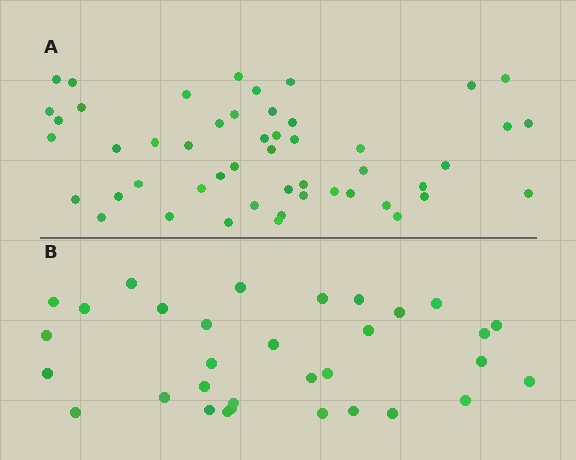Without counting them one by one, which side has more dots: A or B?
Region A (the top region) has more dots.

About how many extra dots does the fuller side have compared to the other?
Region A has approximately 20 more dots than region B.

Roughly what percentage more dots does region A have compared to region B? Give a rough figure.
About 55% more.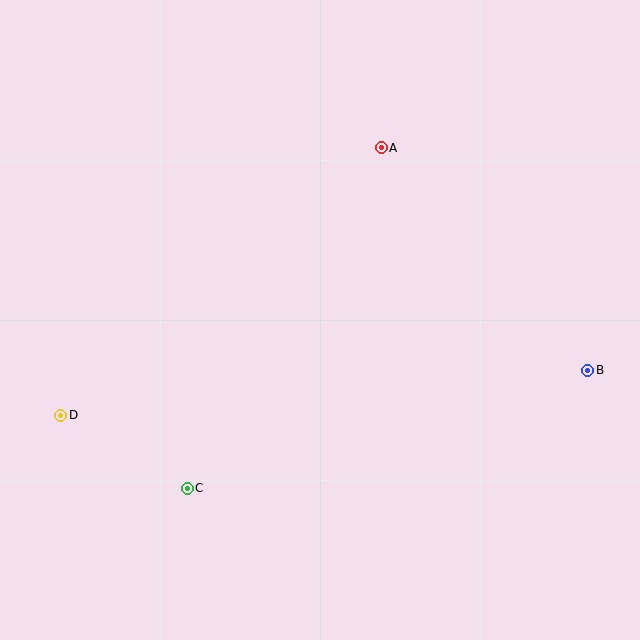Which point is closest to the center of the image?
Point A at (381, 148) is closest to the center.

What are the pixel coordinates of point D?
Point D is at (61, 415).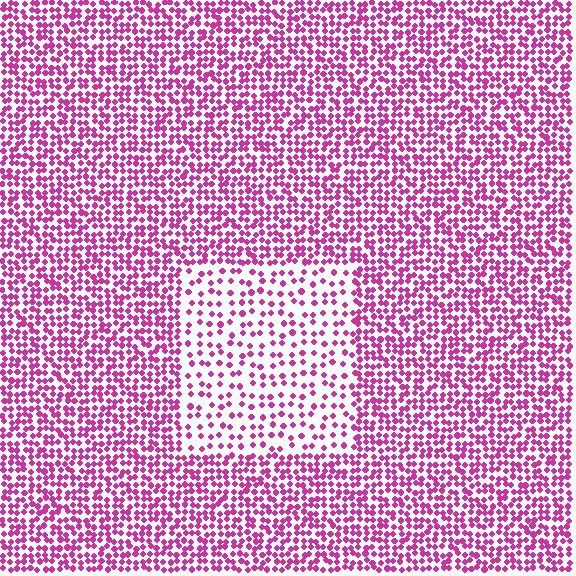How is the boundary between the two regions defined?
The boundary is defined by a change in element density (approximately 2.2x ratio). All elements are the same color, size, and shape.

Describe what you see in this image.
The image contains small magenta elements arranged at two different densities. A rectangle-shaped region is visible where the elements are less densely packed than the surrounding area.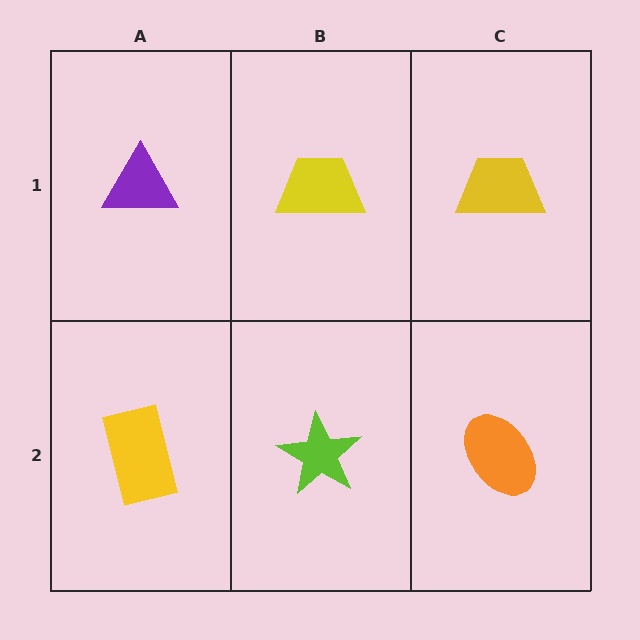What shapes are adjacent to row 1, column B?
A lime star (row 2, column B), a purple triangle (row 1, column A), a yellow trapezoid (row 1, column C).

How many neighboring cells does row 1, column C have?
2.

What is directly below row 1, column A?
A yellow rectangle.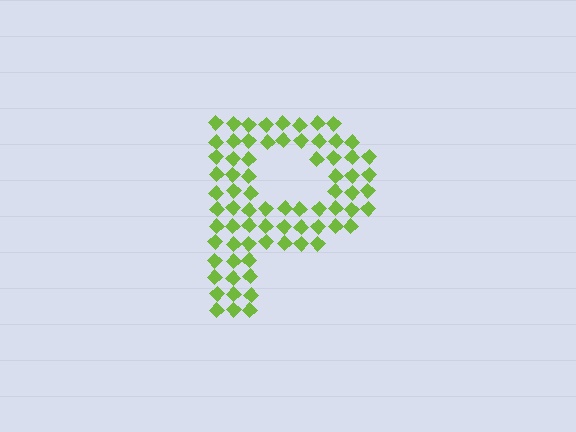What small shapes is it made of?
It is made of small diamonds.